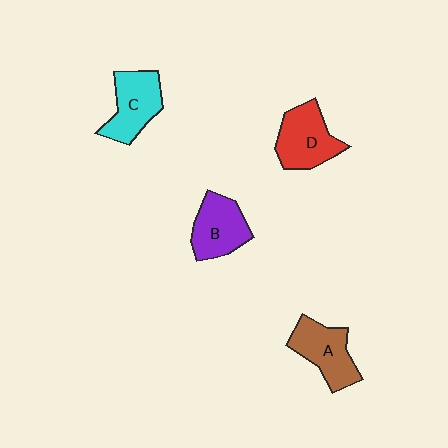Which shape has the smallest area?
Shape B (purple).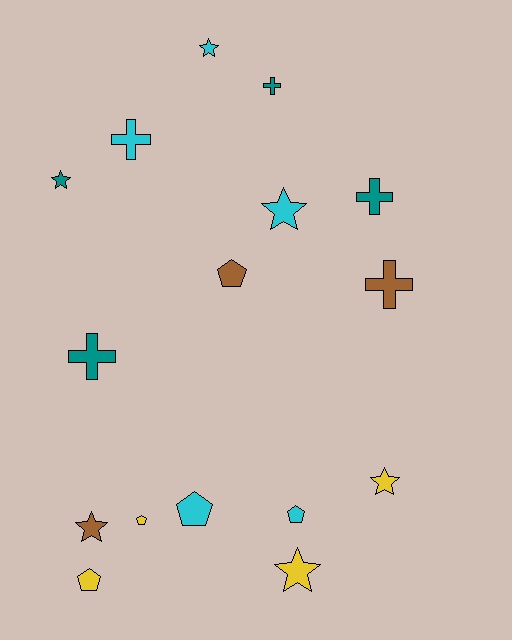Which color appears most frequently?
Cyan, with 5 objects.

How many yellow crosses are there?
There are no yellow crosses.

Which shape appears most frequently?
Star, with 6 objects.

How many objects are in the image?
There are 16 objects.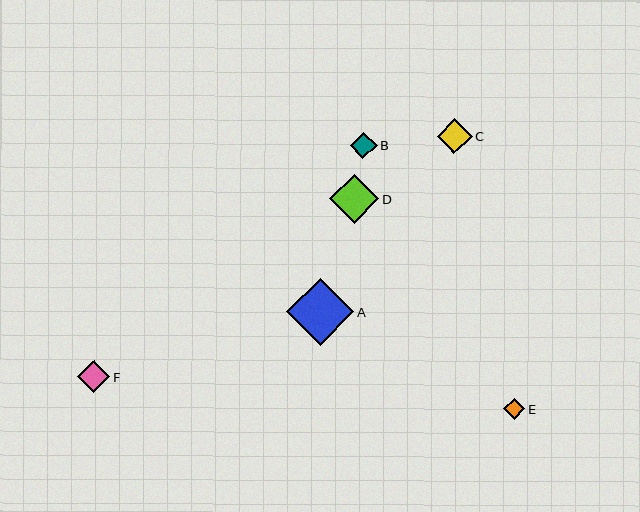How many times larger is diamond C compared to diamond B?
Diamond C is approximately 1.3 times the size of diamond B.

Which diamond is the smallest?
Diamond E is the smallest with a size of approximately 21 pixels.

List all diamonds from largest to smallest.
From largest to smallest: A, D, C, F, B, E.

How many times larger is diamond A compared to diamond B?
Diamond A is approximately 2.6 times the size of diamond B.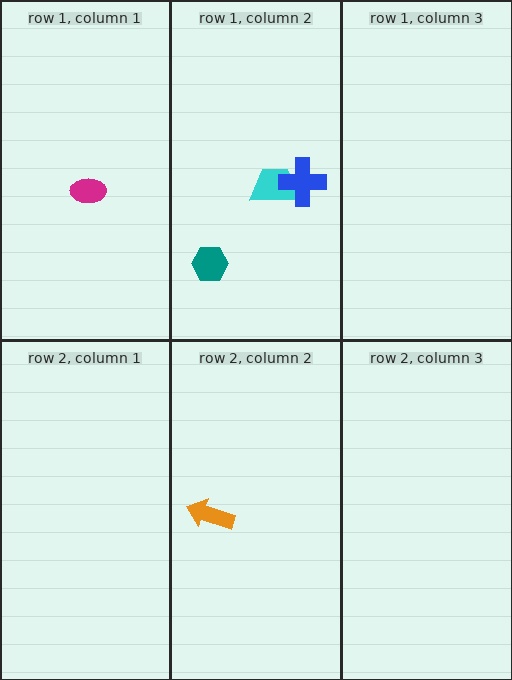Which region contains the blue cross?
The row 1, column 2 region.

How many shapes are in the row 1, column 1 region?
1.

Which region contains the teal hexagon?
The row 1, column 2 region.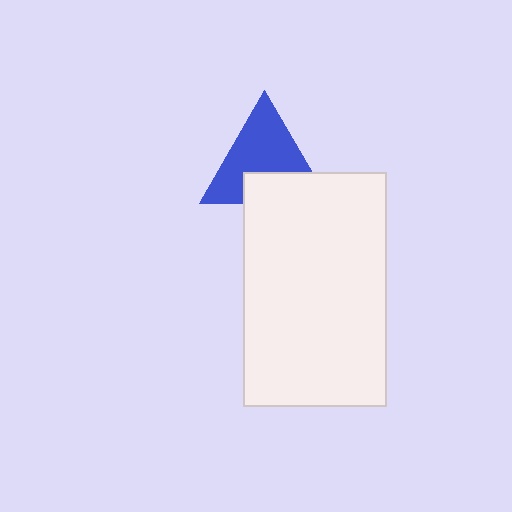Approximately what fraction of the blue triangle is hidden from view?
Roughly 33% of the blue triangle is hidden behind the white rectangle.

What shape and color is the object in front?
The object in front is a white rectangle.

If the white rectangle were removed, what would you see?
You would see the complete blue triangle.